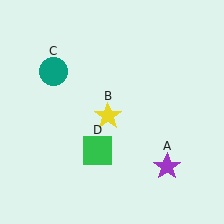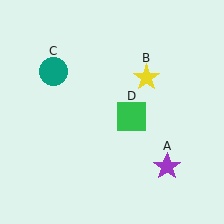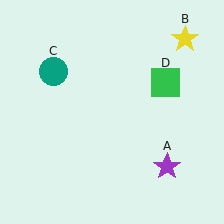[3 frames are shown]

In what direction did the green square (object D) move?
The green square (object D) moved up and to the right.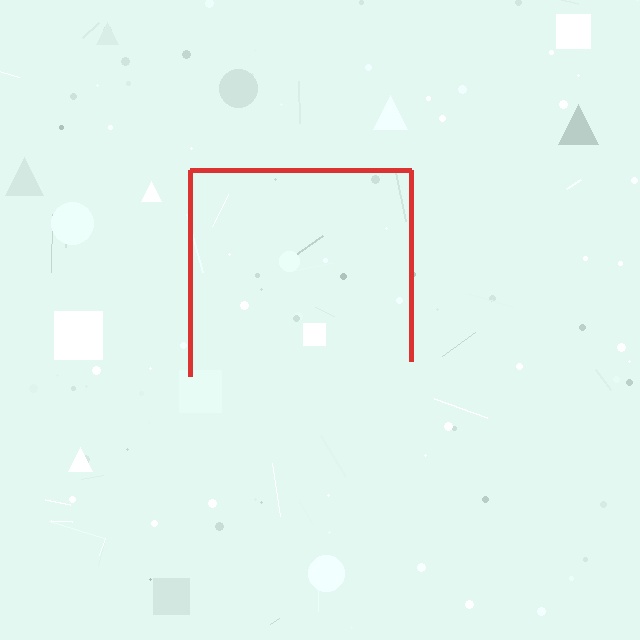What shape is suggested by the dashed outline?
The dashed outline suggests a square.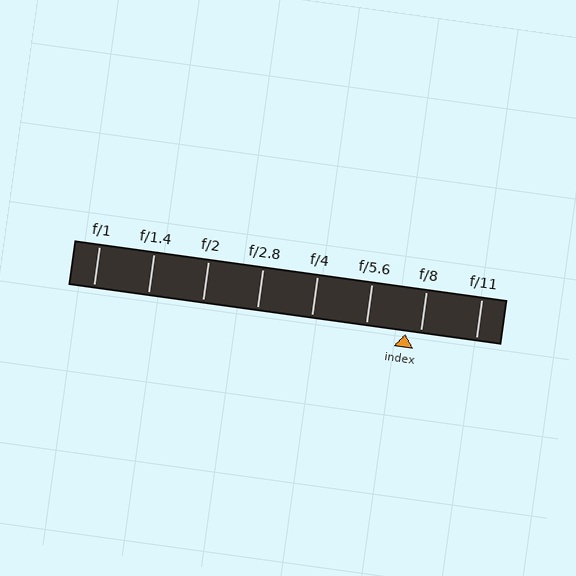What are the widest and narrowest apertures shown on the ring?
The widest aperture shown is f/1 and the narrowest is f/11.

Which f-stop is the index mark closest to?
The index mark is closest to f/8.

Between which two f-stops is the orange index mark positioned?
The index mark is between f/5.6 and f/8.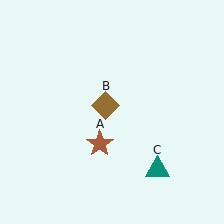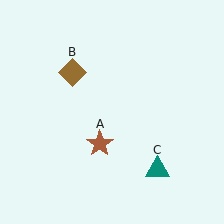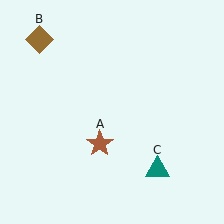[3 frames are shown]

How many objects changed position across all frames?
1 object changed position: brown diamond (object B).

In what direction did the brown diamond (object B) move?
The brown diamond (object B) moved up and to the left.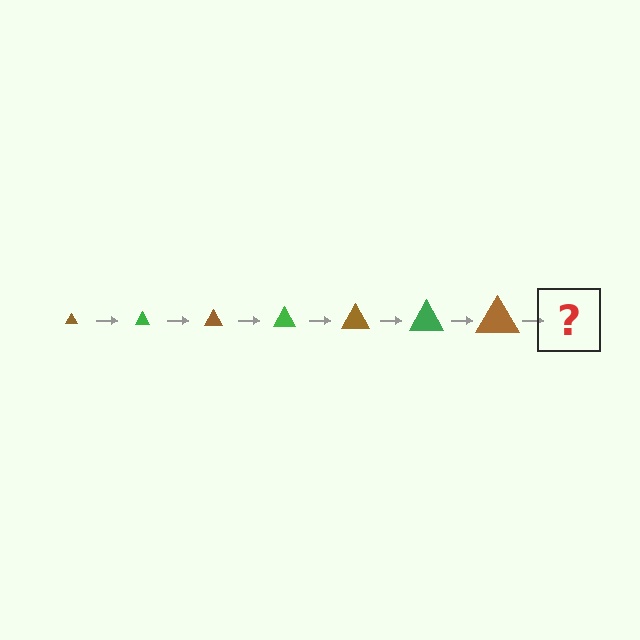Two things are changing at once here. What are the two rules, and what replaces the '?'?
The two rules are that the triangle grows larger each step and the color cycles through brown and green. The '?' should be a green triangle, larger than the previous one.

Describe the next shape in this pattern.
It should be a green triangle, larger than the previous one.